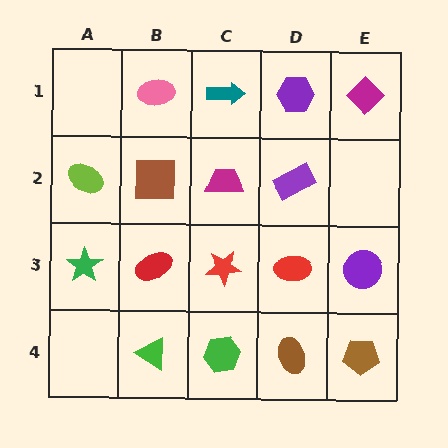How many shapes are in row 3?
5 shapes.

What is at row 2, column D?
A purple rectangle.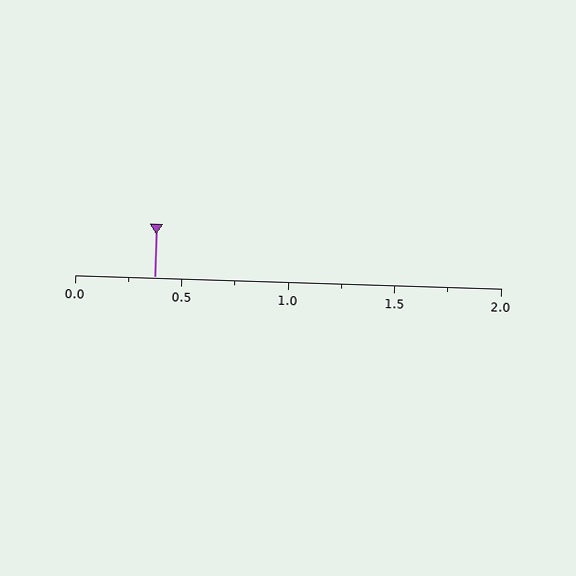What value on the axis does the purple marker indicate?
The marker indicates approximately 0.38.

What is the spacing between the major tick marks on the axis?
The major ticks are spaced 0.5 apart.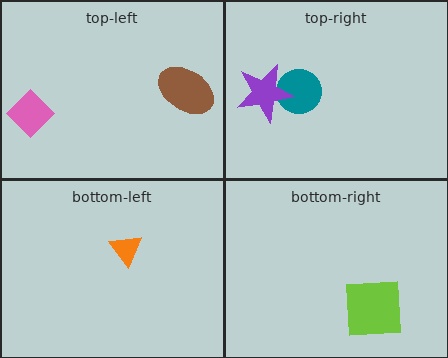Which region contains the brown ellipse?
The top-left region.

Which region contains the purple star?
The top-right region.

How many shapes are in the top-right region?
2.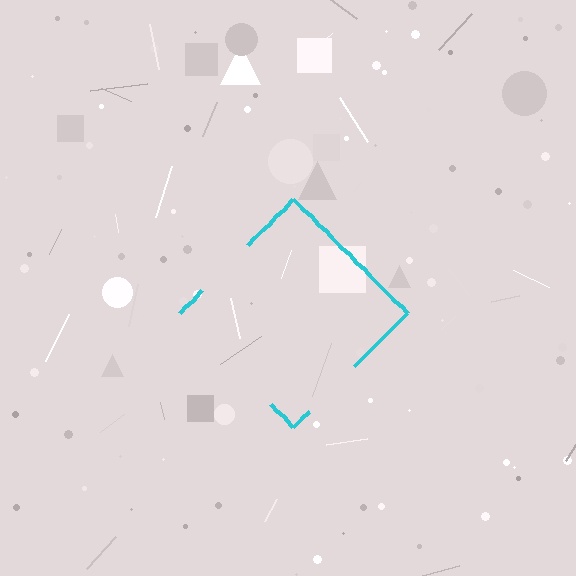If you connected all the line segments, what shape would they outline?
They would outline a diamond.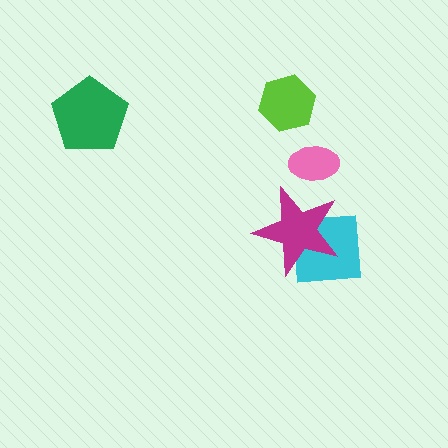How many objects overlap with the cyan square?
1 object overlaps with the cyan square.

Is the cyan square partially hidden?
Yes, it is partially covered by another shape.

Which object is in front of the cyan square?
The magenta star is in front of the cyan square.